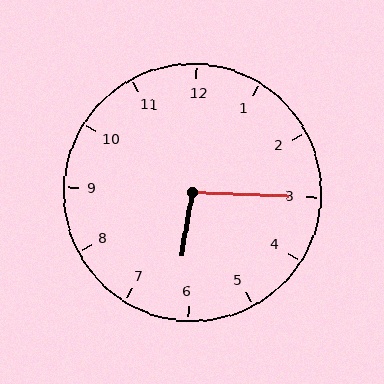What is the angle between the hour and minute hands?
Approximately 98 degrees.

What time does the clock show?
6:15.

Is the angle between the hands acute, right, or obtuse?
It is obtuse.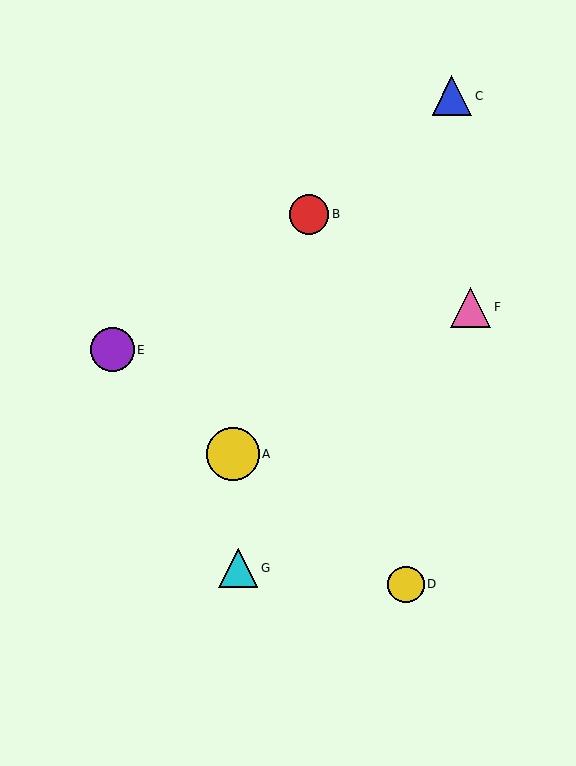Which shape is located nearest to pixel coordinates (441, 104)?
The blue triangle (labeled C) at (452, 96) is nearest to that location.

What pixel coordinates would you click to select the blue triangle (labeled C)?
Click at (452, 96) to select the blue triangle C.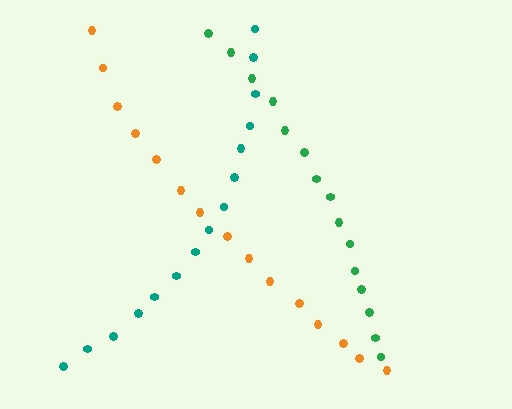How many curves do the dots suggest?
There are 3 distinct paths.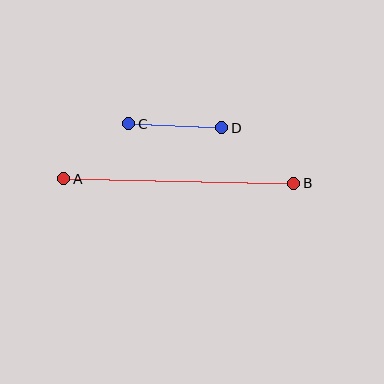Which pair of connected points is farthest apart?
Points A and B are farthest apart.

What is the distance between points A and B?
The distance is approximately 230 pixels.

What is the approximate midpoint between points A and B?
The midpoint is at approximately (179, 181) pixels.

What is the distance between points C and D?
The distance is approximately 93 pixels.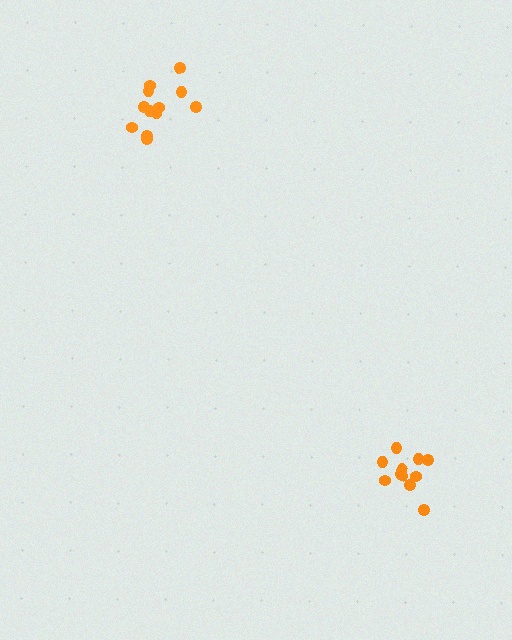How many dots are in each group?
Group 1: 11 dots, Group 2: 12 dots (23 total).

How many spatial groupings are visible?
There are 2 spatial groupings.